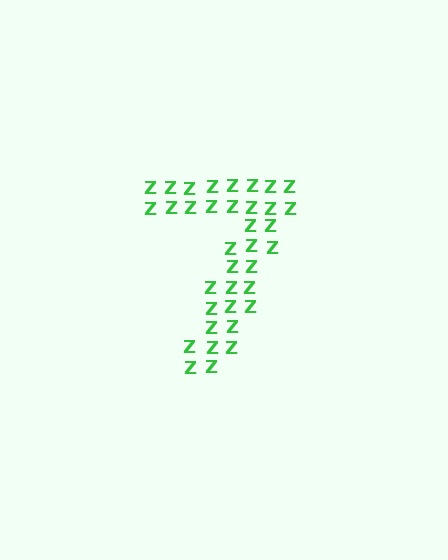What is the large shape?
The large shape is the digit 7.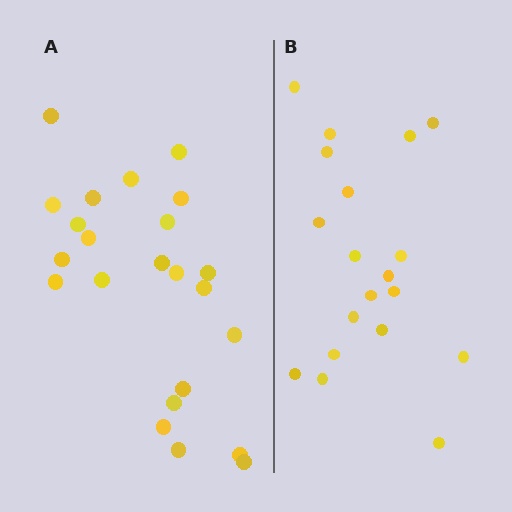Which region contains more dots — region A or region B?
Region A (the left region) has more dots.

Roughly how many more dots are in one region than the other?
Region A has about 4 more dots than region B.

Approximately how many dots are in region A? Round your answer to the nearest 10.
About 20 dots. (The exact count is 23, which rounds to 20.)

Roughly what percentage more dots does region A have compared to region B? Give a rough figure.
About 20% more.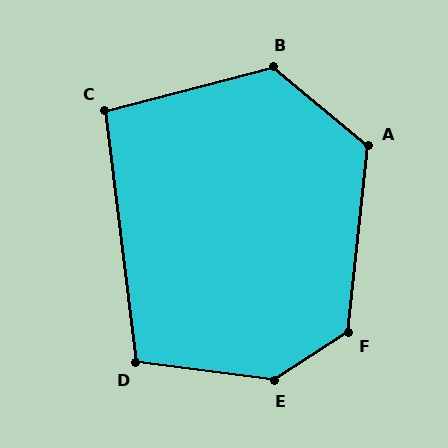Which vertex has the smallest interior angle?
C, at approximately 98 degrees.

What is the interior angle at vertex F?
Approximately 130 degrees (obtuse).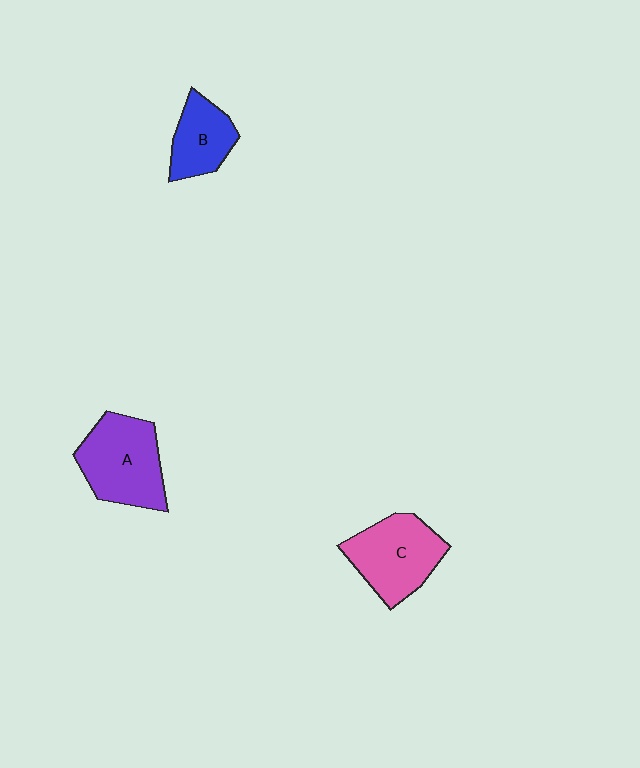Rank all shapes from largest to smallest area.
From largest to smallest: A (purple), C (pink), B (blue).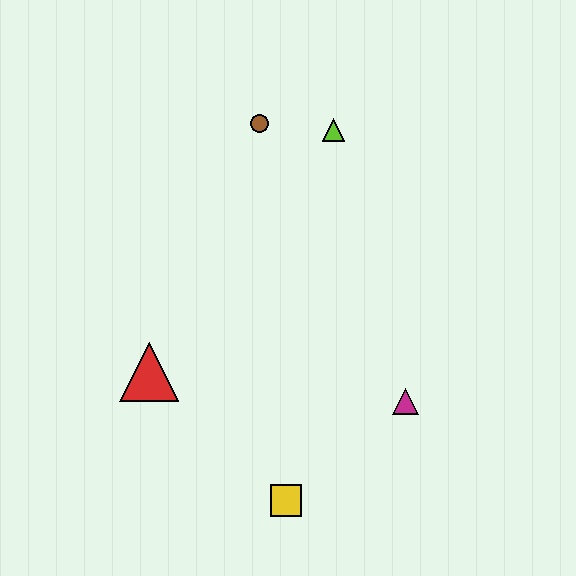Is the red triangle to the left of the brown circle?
Yes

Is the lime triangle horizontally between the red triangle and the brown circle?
No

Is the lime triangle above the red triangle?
Yes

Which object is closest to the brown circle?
The lime triangle is closest to the brown circle.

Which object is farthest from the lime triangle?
The yellow square is farthest from the lime triangle.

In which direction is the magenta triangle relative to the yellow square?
The magenta triangle is to the right of the yellow square.